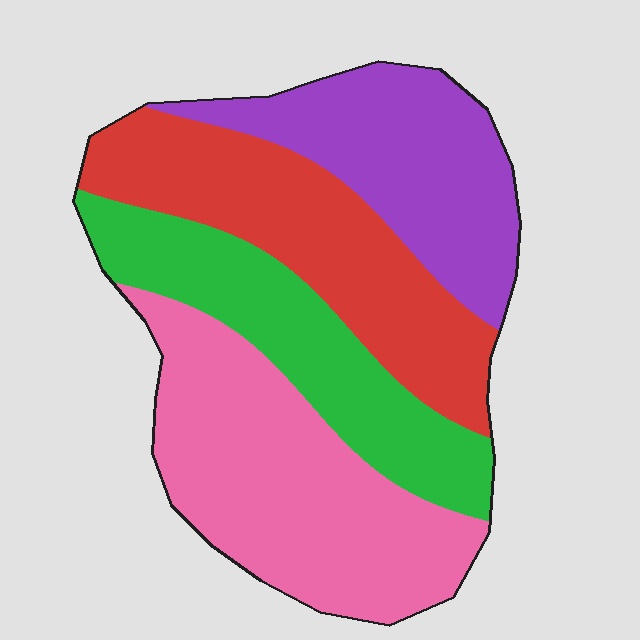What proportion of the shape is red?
Red takes up about one quarter (1/4) of the shape.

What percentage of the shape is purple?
Purple covers roughly 20% of the shape.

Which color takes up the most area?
Pink, at roughly 30%.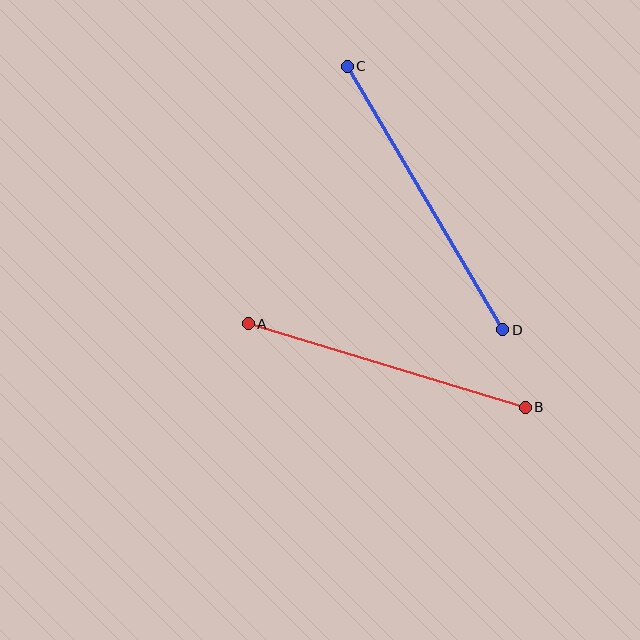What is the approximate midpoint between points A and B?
The midpoint is at approximately (387, 366) pixels.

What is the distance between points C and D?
The distance is approximately 306 pixels.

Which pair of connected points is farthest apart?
Points C and D are farthest apart.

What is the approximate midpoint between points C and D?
The midpoint is at approximately (425, 198) pixels.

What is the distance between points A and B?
The distance is approximately 289 pixels.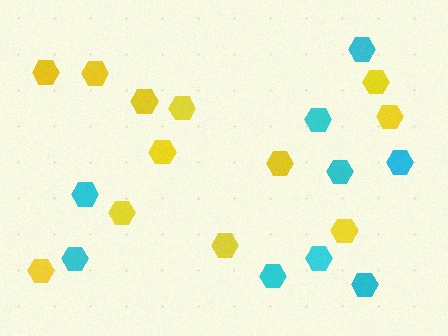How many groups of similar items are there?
There are 2 groups: one group of yellow hexagons (12) and one group of cyan hexagons (9).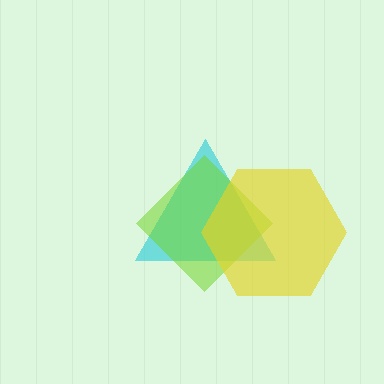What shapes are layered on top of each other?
The layered shapes are: a cyan triangle, a lime diamond, a yellow hexagon.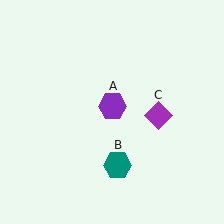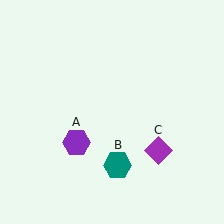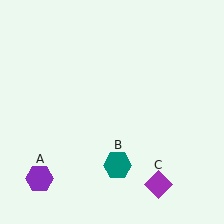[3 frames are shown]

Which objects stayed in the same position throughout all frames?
Teal hexagon (object B) remained stationary.